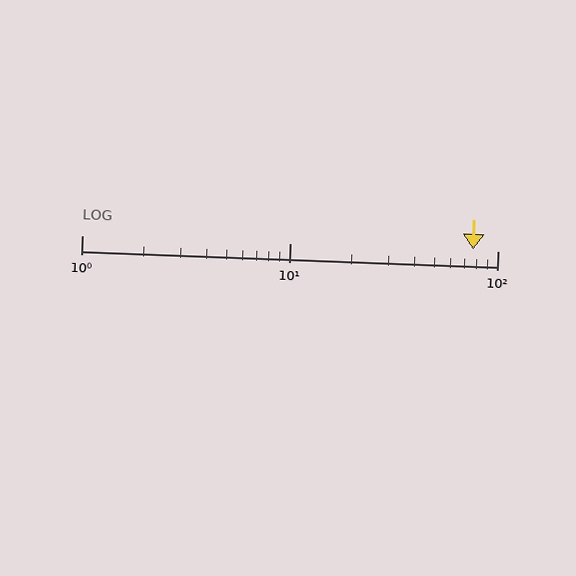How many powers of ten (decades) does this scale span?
The scale spans 2 decades, from 1 to 100.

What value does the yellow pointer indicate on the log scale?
The pointer indicates approximately 76.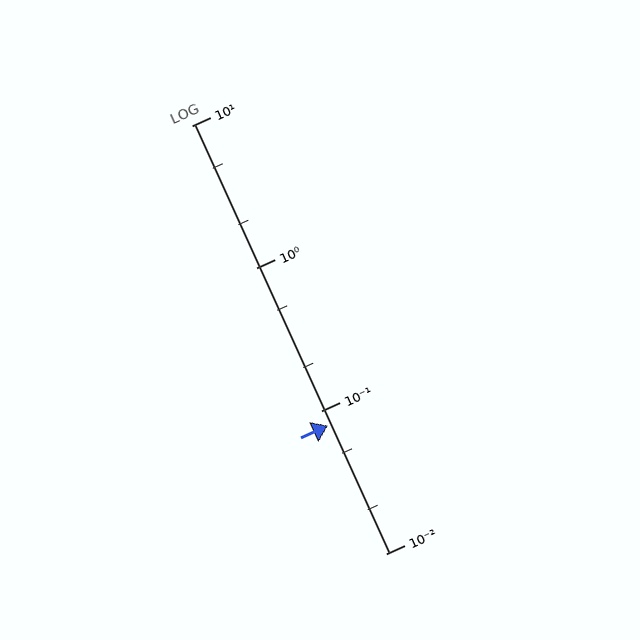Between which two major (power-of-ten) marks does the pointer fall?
The pointer is between 0.01 and 0.1.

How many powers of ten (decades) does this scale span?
The scale spans 3 decades, from 0.01 to 10.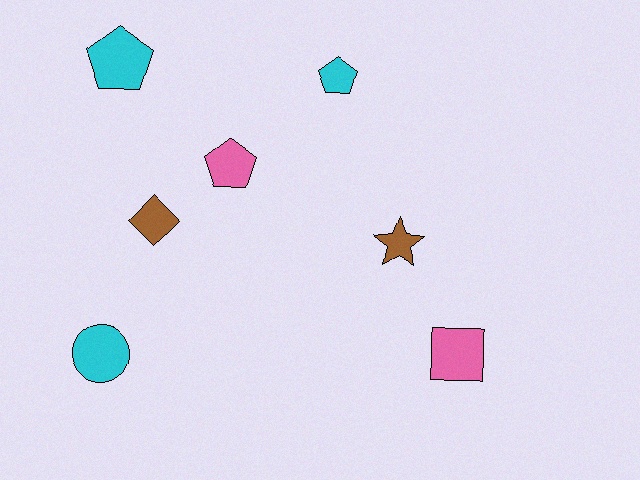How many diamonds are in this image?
There is 1 diamond.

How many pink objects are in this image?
There are 2 pink objects.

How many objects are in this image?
There are 7 objects.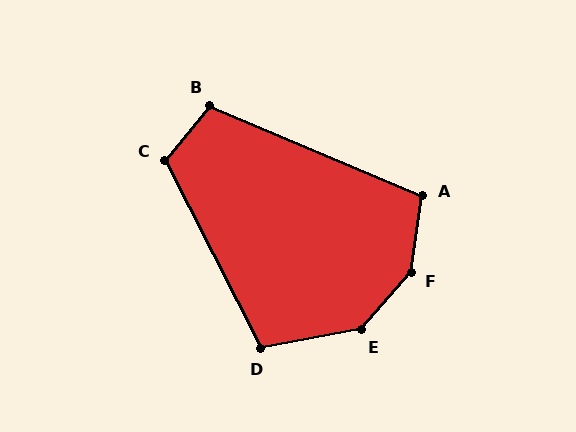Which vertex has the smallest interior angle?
A, at approximately 105 degrees.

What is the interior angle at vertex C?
Approximately 114 degrees (obtuse).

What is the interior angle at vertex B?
Approximately 106 degrees (obtuse).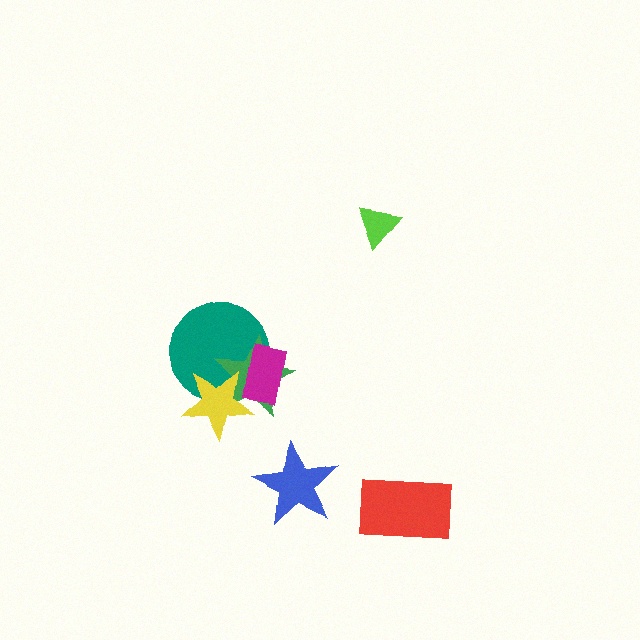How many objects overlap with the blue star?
0 objects overlap with the blue star.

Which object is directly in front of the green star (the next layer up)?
The yellow star is directly in front of the green star.